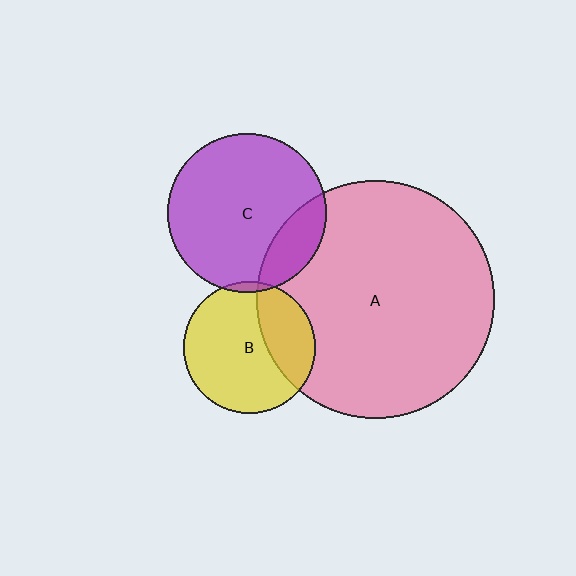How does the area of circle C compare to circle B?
Approximately 1.5 times.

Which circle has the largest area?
Circle A (pink).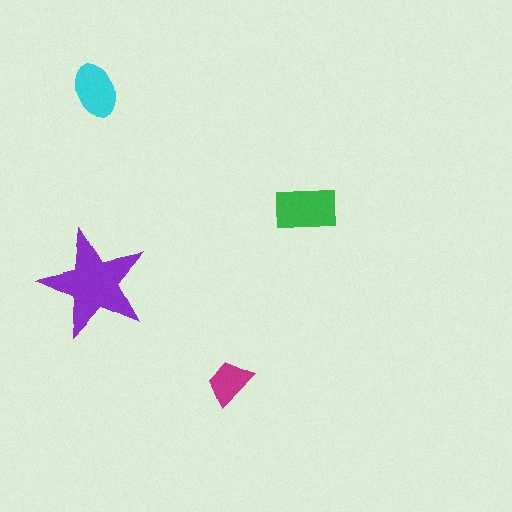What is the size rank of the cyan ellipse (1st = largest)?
3rd.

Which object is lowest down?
The magenta trapezoid is bottommost.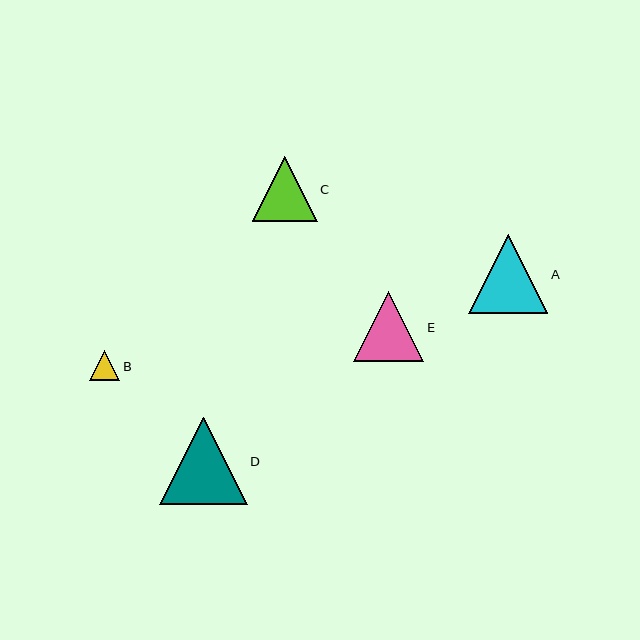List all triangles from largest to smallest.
From largest to smallest: D, A, E, C, B.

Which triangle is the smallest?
Triangle B is the smallest with a size of approximately 30 pixels.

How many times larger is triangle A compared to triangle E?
Triangle A is approximately 1.1 times the size of triangle E.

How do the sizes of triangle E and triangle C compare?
Triangle E and triangle C are approximately the same size.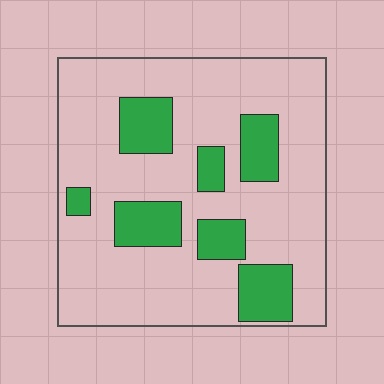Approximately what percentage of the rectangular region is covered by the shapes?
Approximately 20%.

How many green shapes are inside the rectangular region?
7.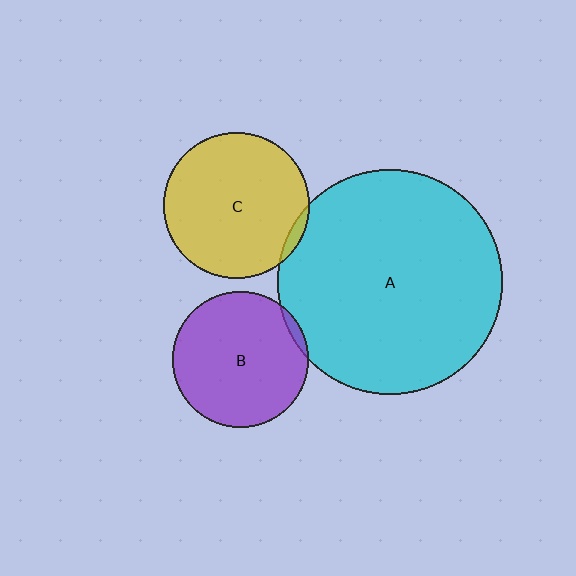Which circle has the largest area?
Circle A (cyan).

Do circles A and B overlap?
Yes.